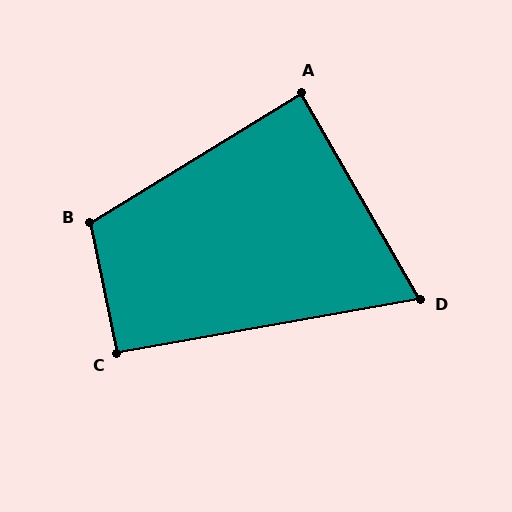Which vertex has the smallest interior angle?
D, at approximately 70 degrees.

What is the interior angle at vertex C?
Approximately 92 degrees (approximately right).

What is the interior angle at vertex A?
Approximately 88 degrees (approximately right).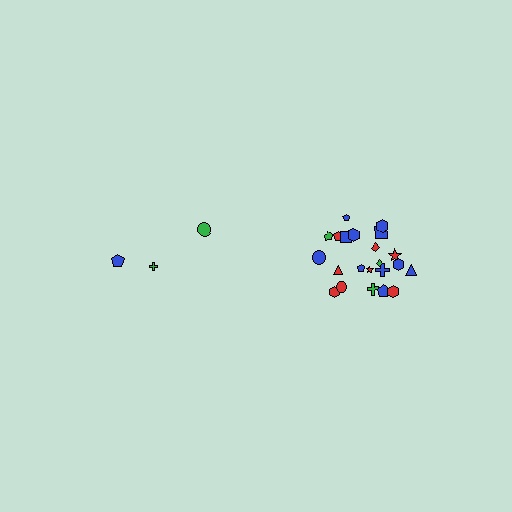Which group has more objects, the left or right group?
The right group.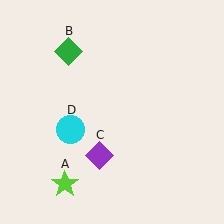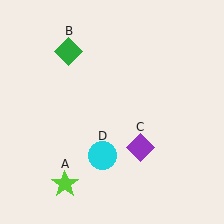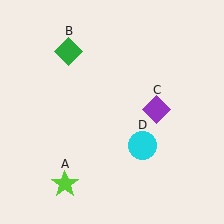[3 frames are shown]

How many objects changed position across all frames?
2 objects changed position: purple diamond (object C), cyan circle (object D).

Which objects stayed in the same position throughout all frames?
Lime star (object A) and green diamond (object B) remained stationary.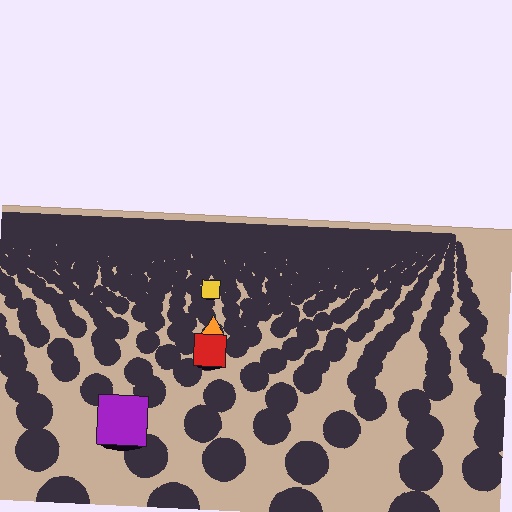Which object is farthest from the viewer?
The yellow square is farthest from the viewer. It appears smaller and the ground texture around it is denser.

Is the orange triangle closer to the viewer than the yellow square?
Yes. The orange triangle is closer — you can tell from the texture gradient: the ground texture is coarser near it.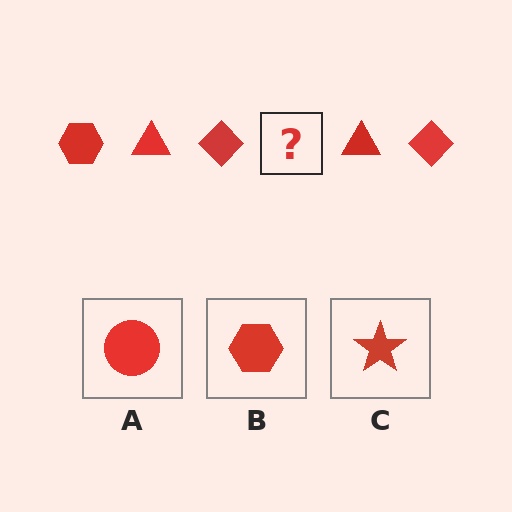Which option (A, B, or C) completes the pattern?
B.